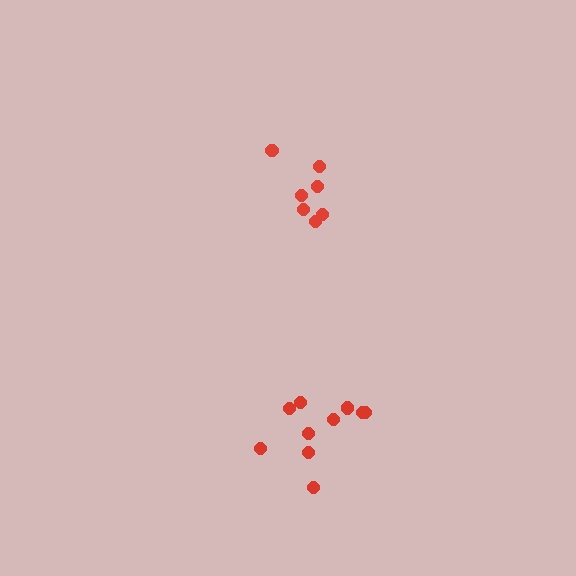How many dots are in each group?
Group 1: 10 dots, Group 2: 7 dots (17 total).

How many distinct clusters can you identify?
There are 2 distinct clusters.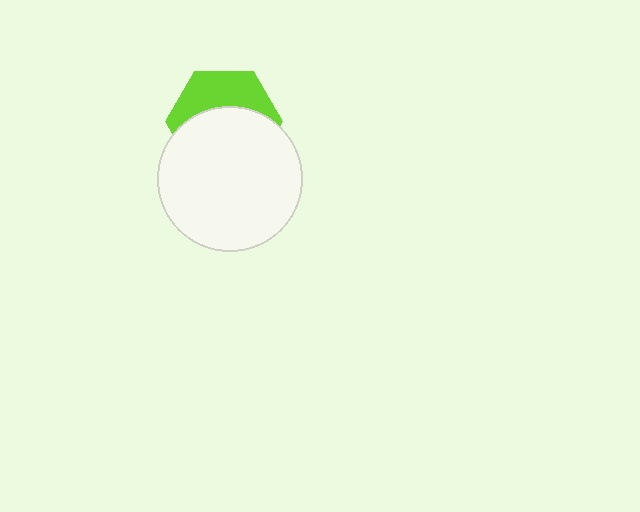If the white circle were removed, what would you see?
You would see the complete lime hexagon.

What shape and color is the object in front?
The object in front is a white circle.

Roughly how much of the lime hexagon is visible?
A small part of it is visible (roughly 40%).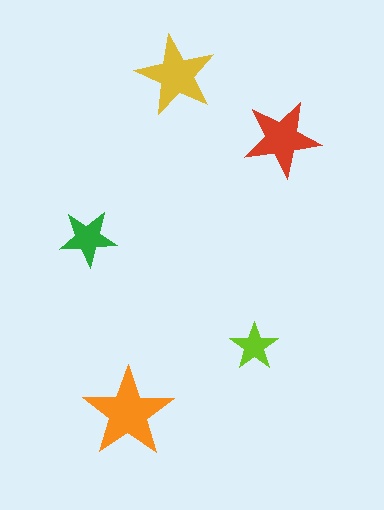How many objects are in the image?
There are 5 objects in the image.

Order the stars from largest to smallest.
the orange one, the yellow one, the red one, the green one, the lime one.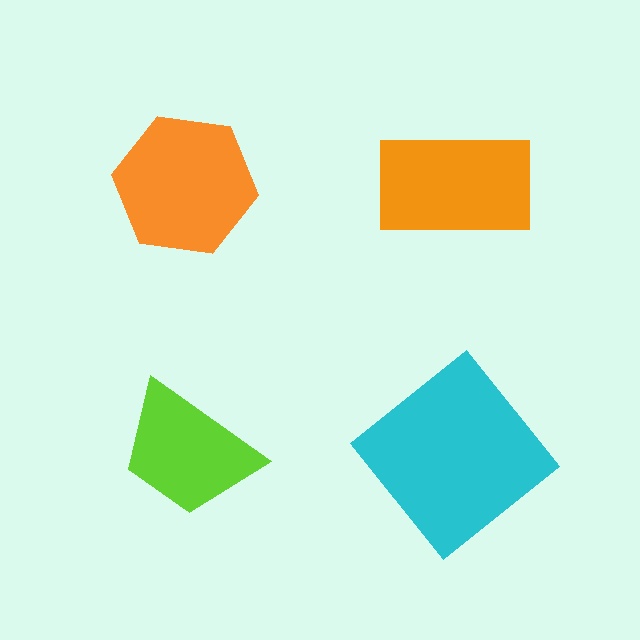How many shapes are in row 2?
2 shapes.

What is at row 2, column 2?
A cyan diamond.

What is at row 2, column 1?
A lime trapezoid.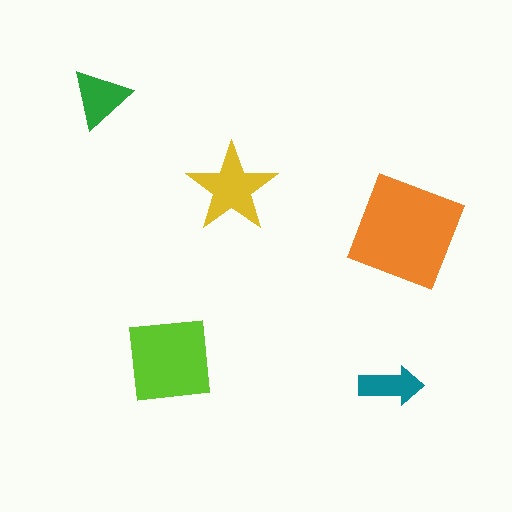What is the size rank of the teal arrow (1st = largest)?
5th.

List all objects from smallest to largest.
The teal arrow, the green triangle, the yellow star, the lime square, the orange diamond.